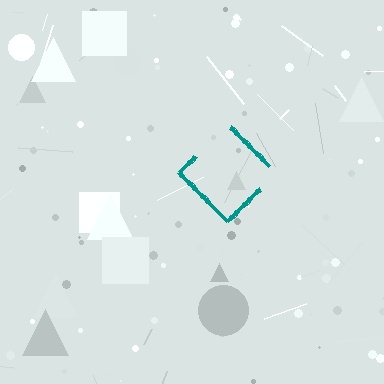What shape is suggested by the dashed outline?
The dashed outline suggests a diamond.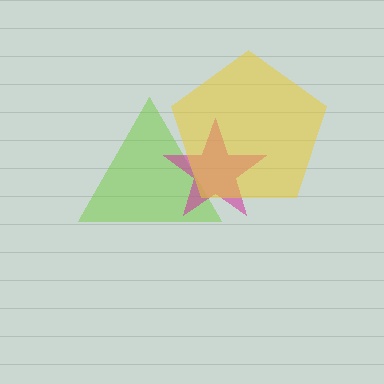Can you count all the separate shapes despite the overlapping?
Yes, there are 3 separate shapes.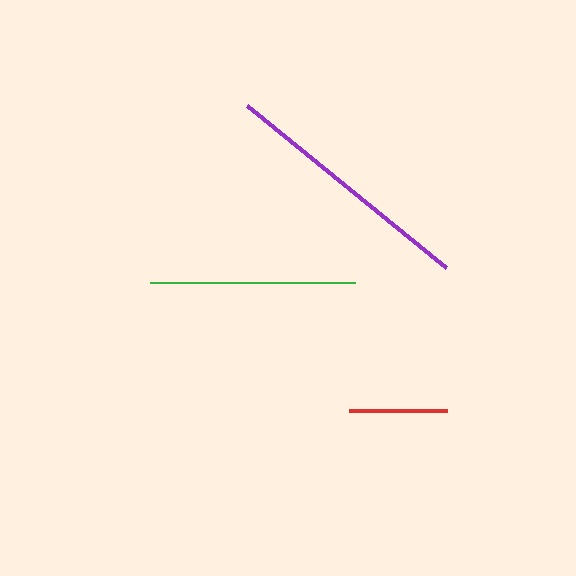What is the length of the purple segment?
The purple segment is approximately 257 pixels long.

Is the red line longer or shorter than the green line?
The green line is longer than the red line.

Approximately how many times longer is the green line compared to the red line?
The green line is approximately 2.1 times the length of the red line.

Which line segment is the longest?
The purple line is the longest at approximately 257 pixels.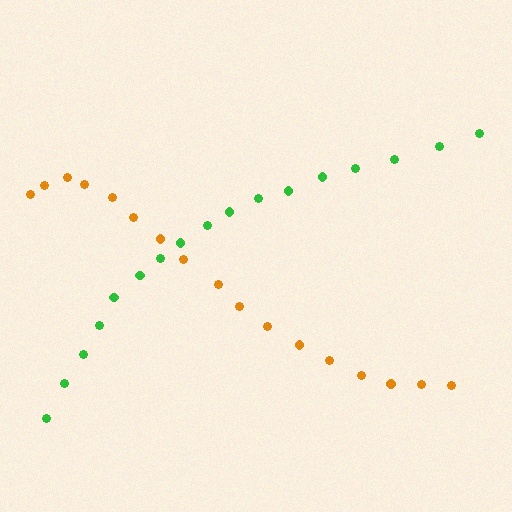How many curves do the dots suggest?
There are 2 distinct paths.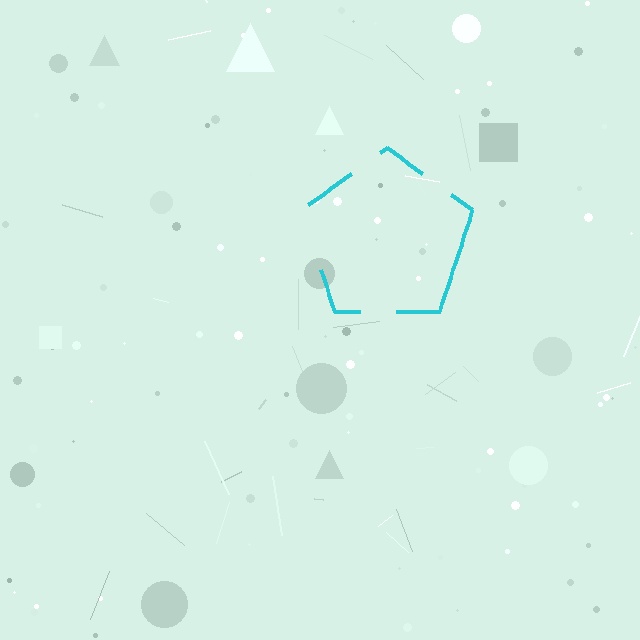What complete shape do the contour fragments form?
The contour fragments form a pentagon.